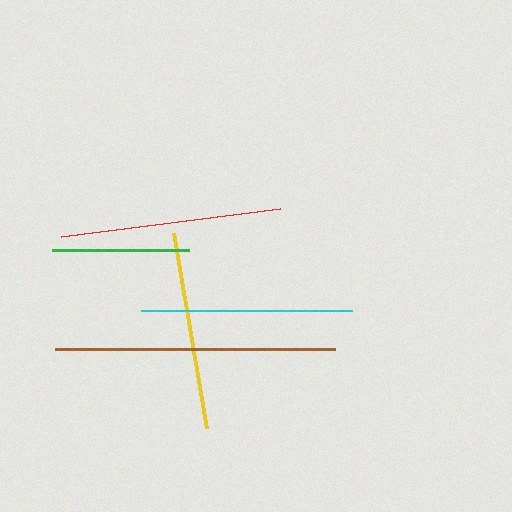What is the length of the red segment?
The red segment is approximately 221 pixels long.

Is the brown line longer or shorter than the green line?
The brown line is longer than the green line.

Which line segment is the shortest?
The green line is the shortest at approximately 137 pixels.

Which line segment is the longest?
The brown line is the longest at approximately 280 pixels.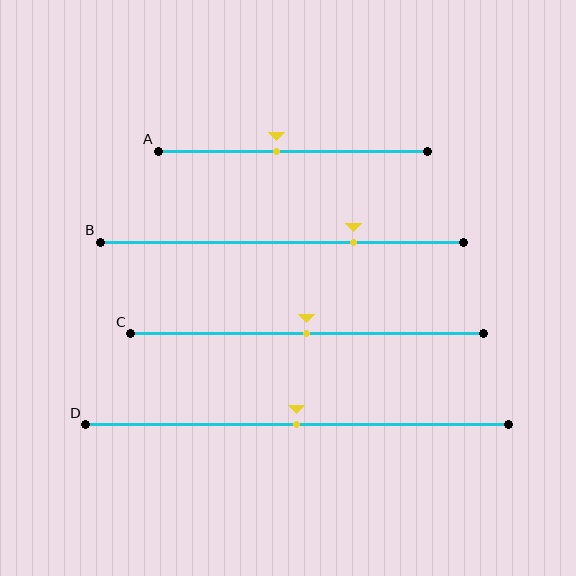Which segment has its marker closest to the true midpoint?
Segment C has its marker closest to the true midpoint.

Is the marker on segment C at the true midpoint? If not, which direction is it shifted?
Yes, the marker on segment C is at the true midpoint.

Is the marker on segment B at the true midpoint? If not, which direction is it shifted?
No, the marker on segment B is shifted to the right by about 20% of the segment length.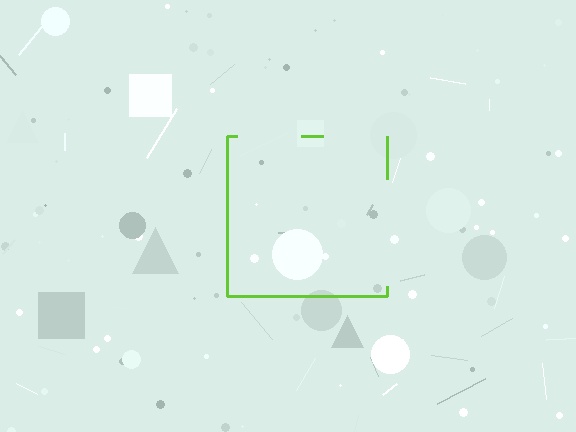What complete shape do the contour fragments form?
The contour fragments form a square.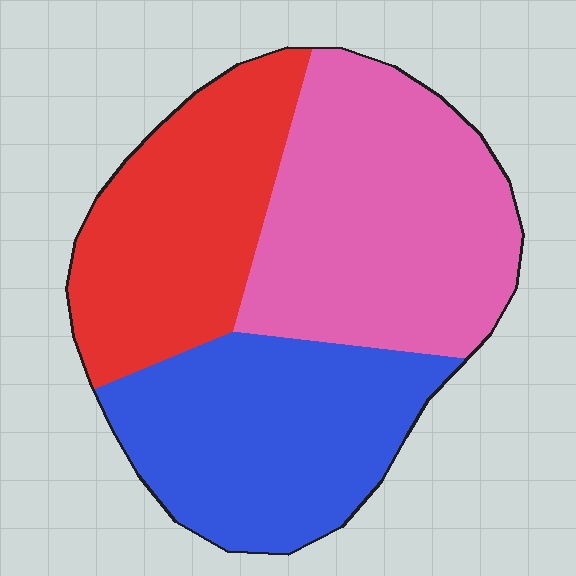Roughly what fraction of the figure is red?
Red covers 29% of the figure.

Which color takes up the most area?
Pink, at roughly 40%.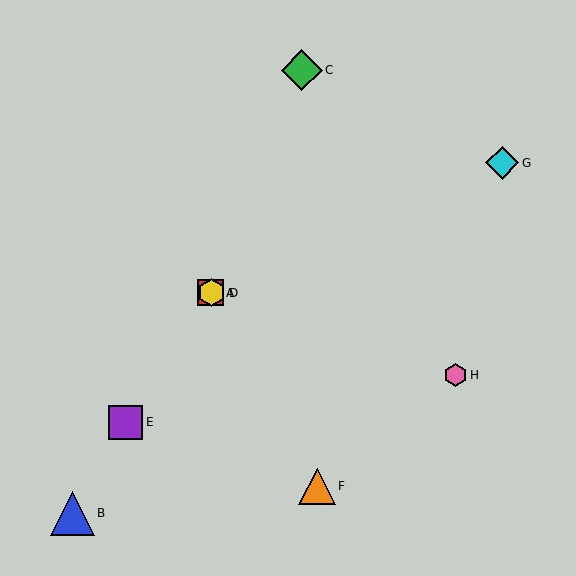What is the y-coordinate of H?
Object H is at y≈375.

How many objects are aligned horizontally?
2 objects (A, D) are aligned horizontally.